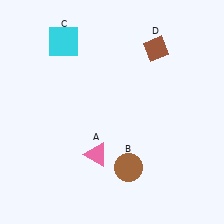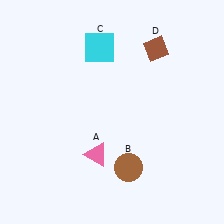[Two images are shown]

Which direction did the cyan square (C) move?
The cyan square (C) moved right.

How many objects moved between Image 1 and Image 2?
1 object moved between the two images.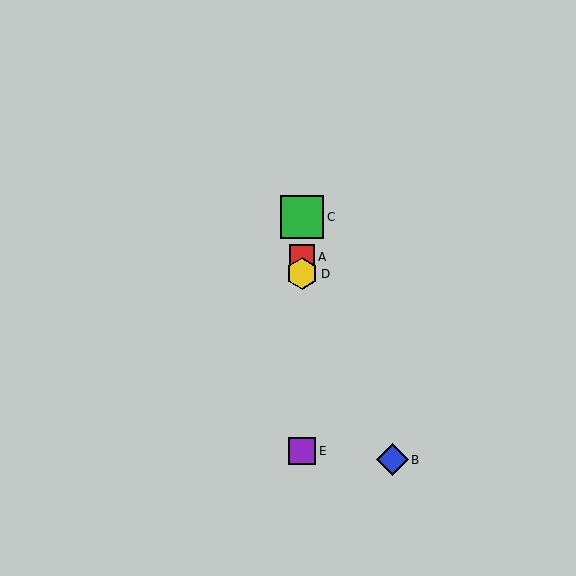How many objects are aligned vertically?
4 objects (A, C, D, E) are aligned vertically.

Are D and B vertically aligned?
No, D is at x≈302 and B is at x≈392.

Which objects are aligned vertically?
Objects A, C, D, E are aligned vertically.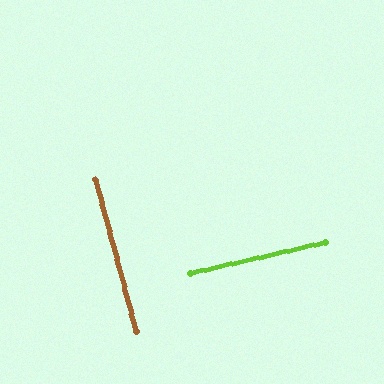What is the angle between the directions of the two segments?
Approximately 88 degrees.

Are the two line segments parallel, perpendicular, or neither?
Perpendicular — they meet at approximately 88°.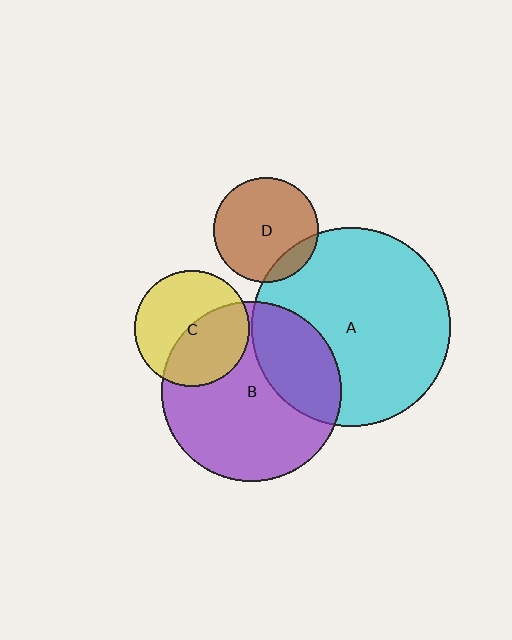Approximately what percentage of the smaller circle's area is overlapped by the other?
Approximately 15%.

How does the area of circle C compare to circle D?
Approximately 1.2 times.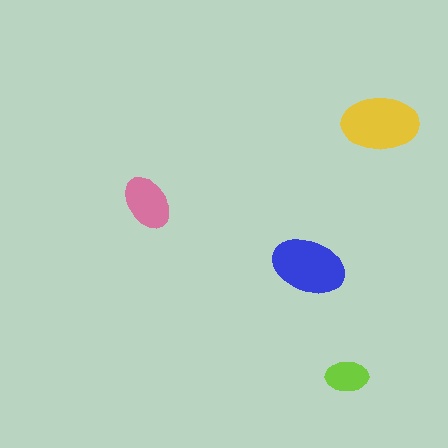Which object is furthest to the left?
The pink ellipse is leftmost.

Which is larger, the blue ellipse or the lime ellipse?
The blue one.